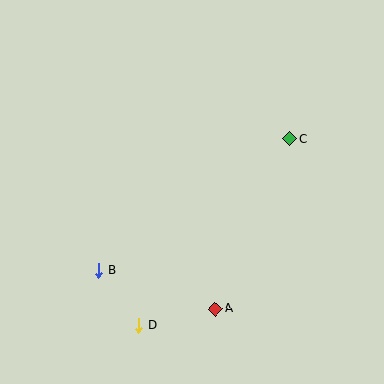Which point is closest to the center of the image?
Point C at (290, 139) is closest to the center.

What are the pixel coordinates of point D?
Point D is at (139, 325).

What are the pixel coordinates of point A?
Point A is at (215, 309).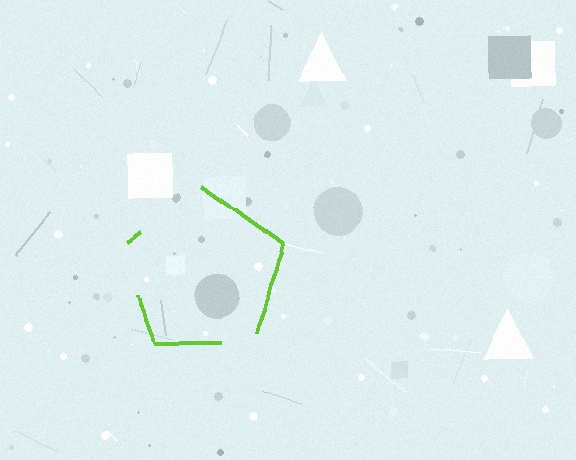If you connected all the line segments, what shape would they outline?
They would outline a pentagon.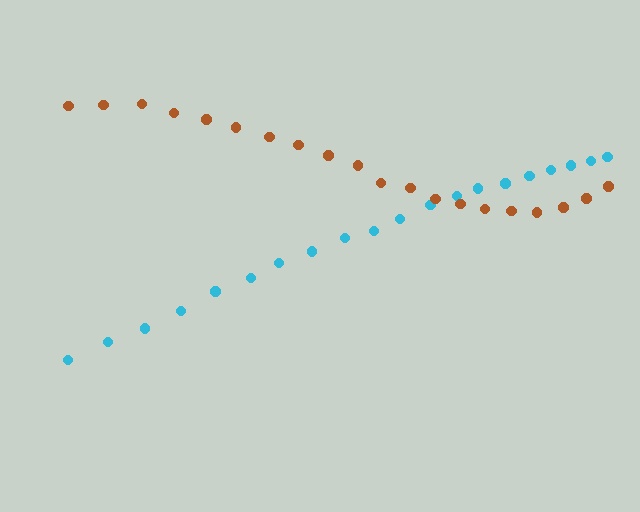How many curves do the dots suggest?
There are 2 distinct paths.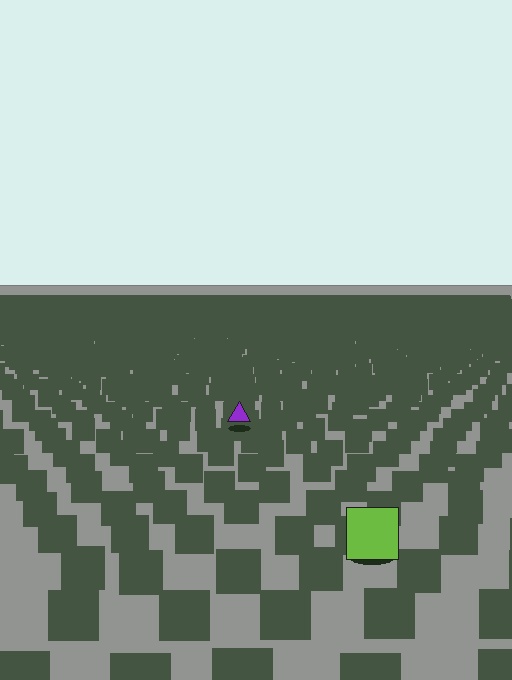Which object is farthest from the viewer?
The purple triangle is farthest from the viewer. It appears smaller and the ground texture around it is denser.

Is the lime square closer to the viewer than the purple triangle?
Yes. The lime square is closer — you can tell from the texture gradient: the ground texture is coarser near it.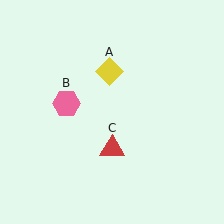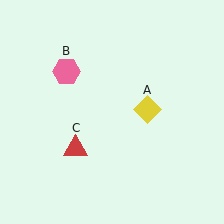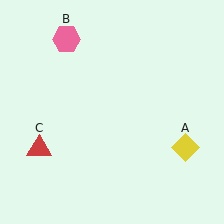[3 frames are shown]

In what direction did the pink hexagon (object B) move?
The pink hexagon (object B) moved up.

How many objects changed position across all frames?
3 objects changed position: yellow diamond (object A), pink hexagon (object B), red triangle (object C).